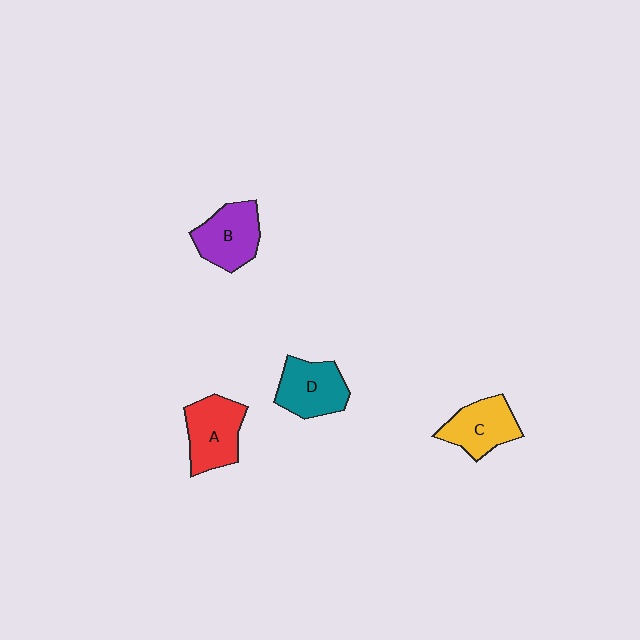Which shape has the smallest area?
Shape C (yellow).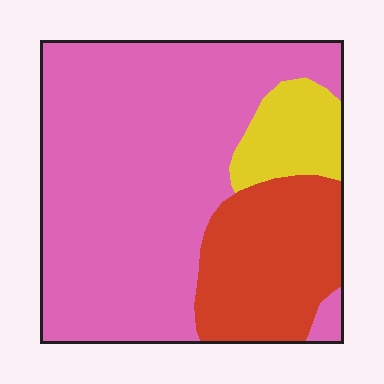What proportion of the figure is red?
Red covers 23% of the figure.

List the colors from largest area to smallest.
From largest to smallest: pink, red, yellow.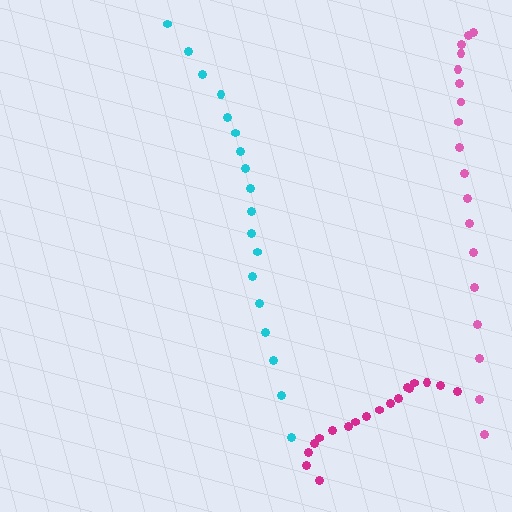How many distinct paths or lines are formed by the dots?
There are 3 distinct paths.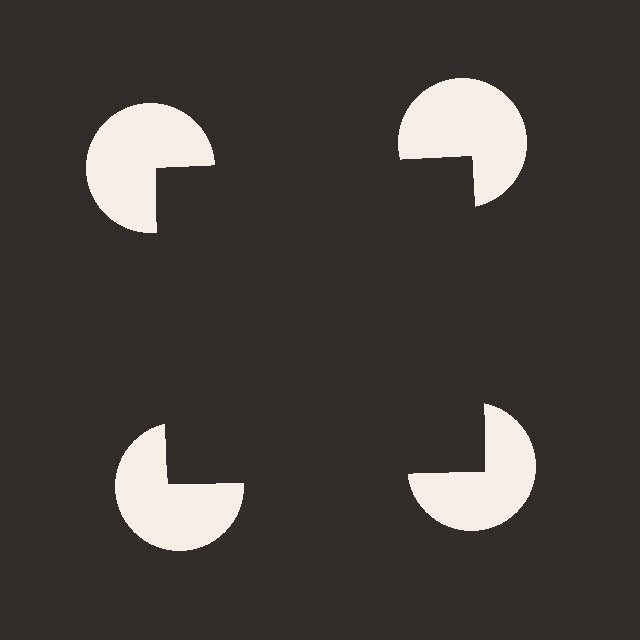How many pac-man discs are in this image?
There are 4 — one at each vertex of the illusory square.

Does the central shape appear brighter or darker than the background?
It typically appears slightly darker than the background, even though no actual brightness change is drawn.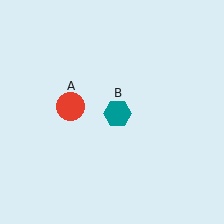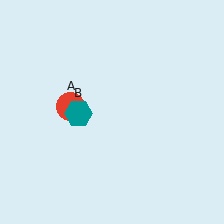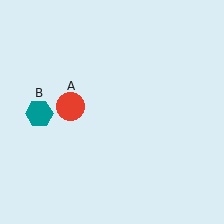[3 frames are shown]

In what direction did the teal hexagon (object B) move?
The teal hexagon (object B) moved left.